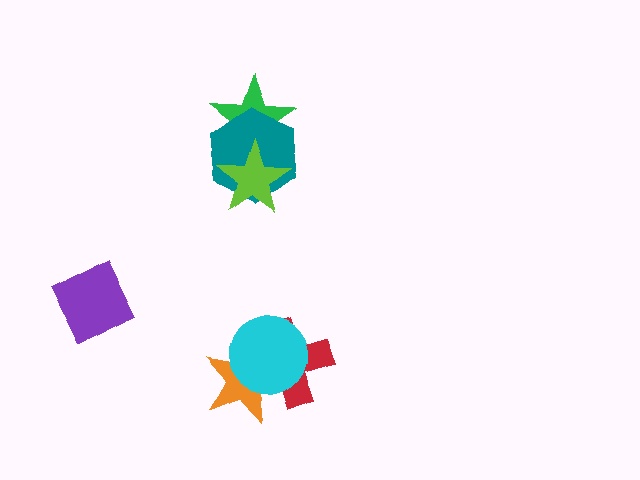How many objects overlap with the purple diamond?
0 objects overlap with the purple diamond.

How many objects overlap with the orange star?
2 objects overlap with the orange star.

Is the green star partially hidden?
Yes, it is partially covered by another shape.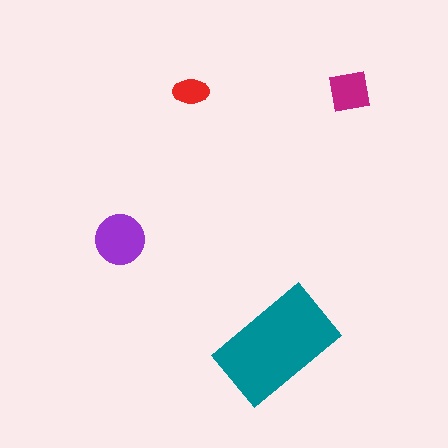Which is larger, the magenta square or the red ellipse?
The magenta square.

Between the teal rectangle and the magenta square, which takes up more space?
The teal rectangle.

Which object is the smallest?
The red ellipse.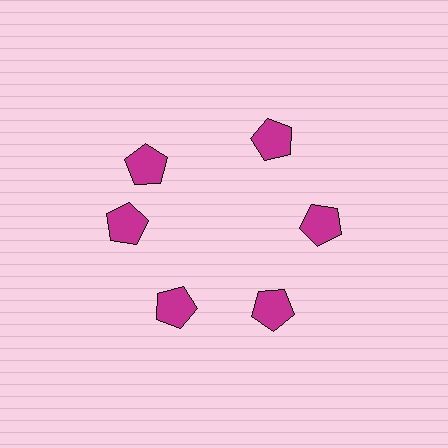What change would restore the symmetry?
The symmetry would be restored by rotating it back into even spacing with its neighbors so that all 6 pentagons sit at equal angles and equal distance from the center.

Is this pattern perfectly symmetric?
No. The 6 magenta pentagons are arranged in a ring, but one element near the 11 o'clock position is rotated out of alignment along the ring, breaking the 6-fold rotational symmetry.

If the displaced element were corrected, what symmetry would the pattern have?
It would have 6-fold rotational symmetry — the pattern would map onto itself every 60 degrees.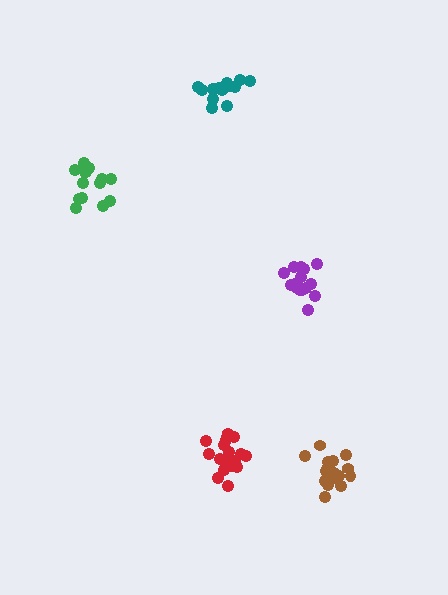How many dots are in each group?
Group 1: 21 dots, Group 2: 17 dots, Group 3: 15 dots, Group 4: 16 dots, Group 5: 15 dots (84 total).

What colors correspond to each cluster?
The clusters are colored: red, brown, green, purple, teal.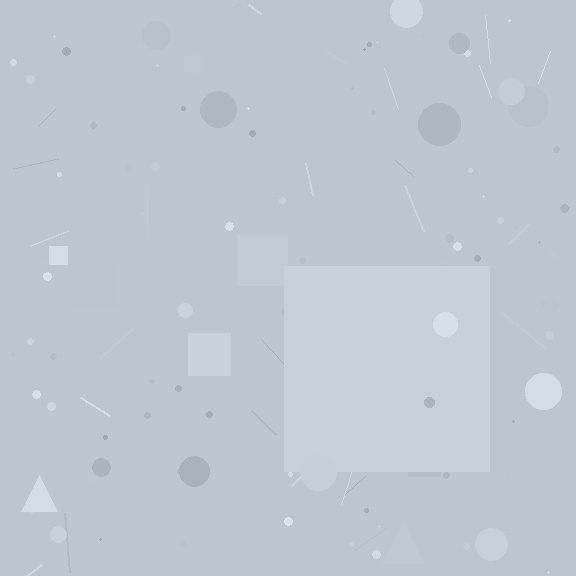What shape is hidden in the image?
A square is hidden in the image.